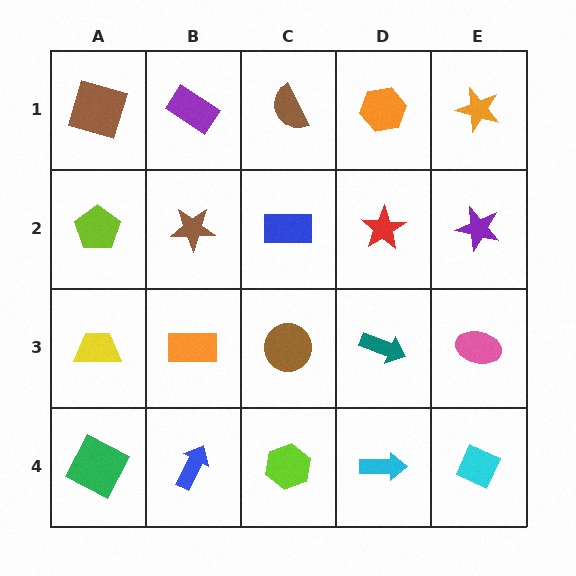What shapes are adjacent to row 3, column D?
A red star (row 2, column D), a cyan arrow (row 4, column D), a brown circle (row 3, column C), a pink ellipse (row 3, column E).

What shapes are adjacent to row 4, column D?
A teal arrow (row 3, column D), a lime hexagon (row 4, column C), a cyan diamond (row 4, column E).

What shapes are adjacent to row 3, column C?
A blue rectangle (row 2, column C), a lime hexagon (row 4, column C), an orange rectangle (row 3, column B), a teal arrow (row 3, column D).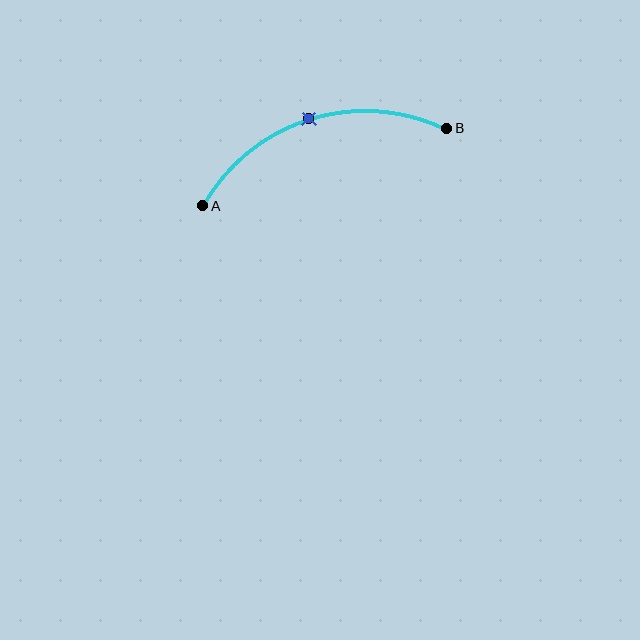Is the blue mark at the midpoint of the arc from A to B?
Yes. The blue mark lies on the arc at equal arc-length from both A and B — it is the arc midpoint.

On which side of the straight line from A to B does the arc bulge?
The arc bulges above the straight line connecting A and B.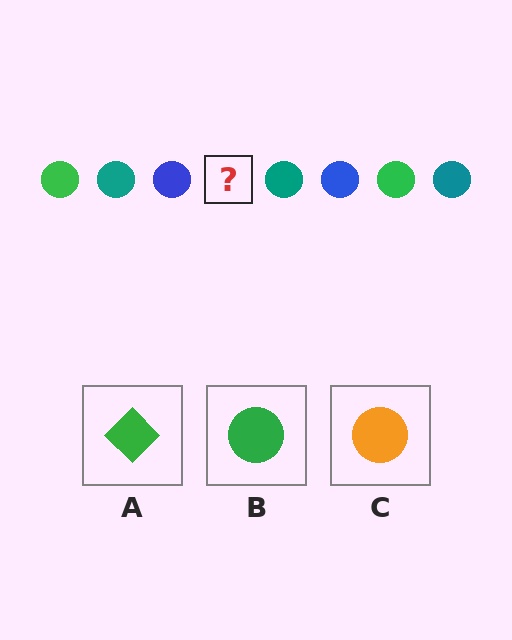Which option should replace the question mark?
Option B.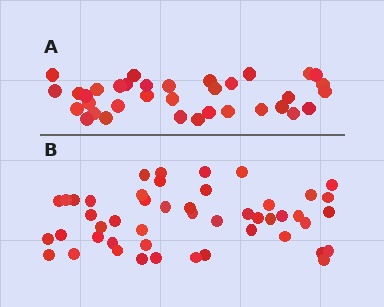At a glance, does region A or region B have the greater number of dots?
Region B (the bottom region) has more dots.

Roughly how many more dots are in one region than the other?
Region B has approximately 15 more dots than region A.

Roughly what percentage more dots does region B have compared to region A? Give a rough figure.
About 35% more.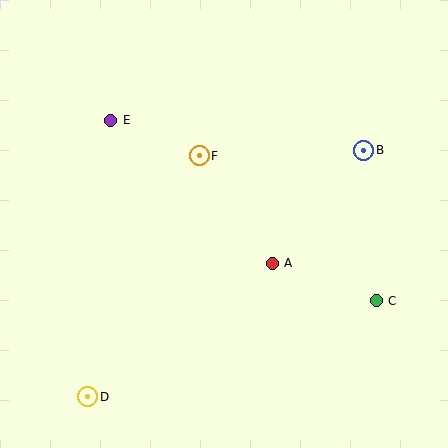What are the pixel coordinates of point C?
Point C is at (376, 301).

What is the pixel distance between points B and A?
The distance between B and A is 146 pixels.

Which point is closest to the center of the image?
Point A at (272, 263) is closest to the center.